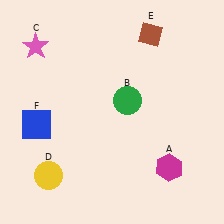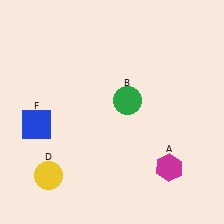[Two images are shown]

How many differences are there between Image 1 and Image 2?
There are 2 differences between the two images.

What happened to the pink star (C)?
The pink star (C) was removed in Image 2. It was in the top-left area of Image 1.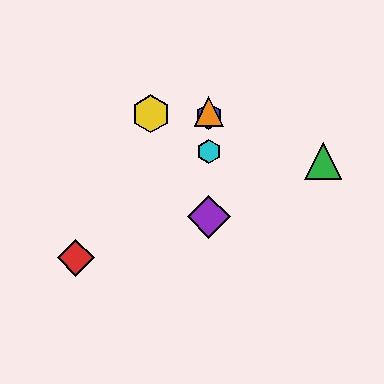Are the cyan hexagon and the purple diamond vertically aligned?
Yes, both are at x≈209.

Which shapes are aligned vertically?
The blue hexagon, the purple diamond, the orange triangle, the cyan hexagon are aligned vertically.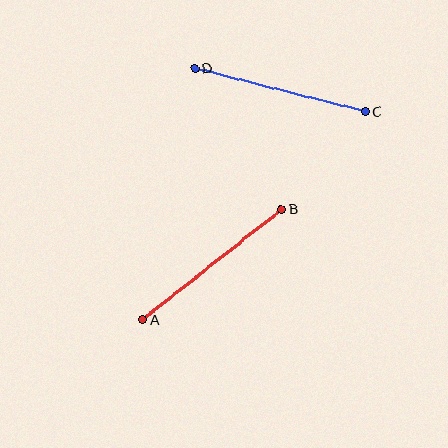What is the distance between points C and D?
The distance is approximately 176 pixels.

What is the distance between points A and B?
The distance is approximately 178 pixels.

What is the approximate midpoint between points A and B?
The midpoint is at approximately (212, 265) pixels.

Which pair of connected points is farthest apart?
Points A and B are farthest apart.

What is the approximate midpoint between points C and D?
The midpoint is at approximately (280, 90) pixels.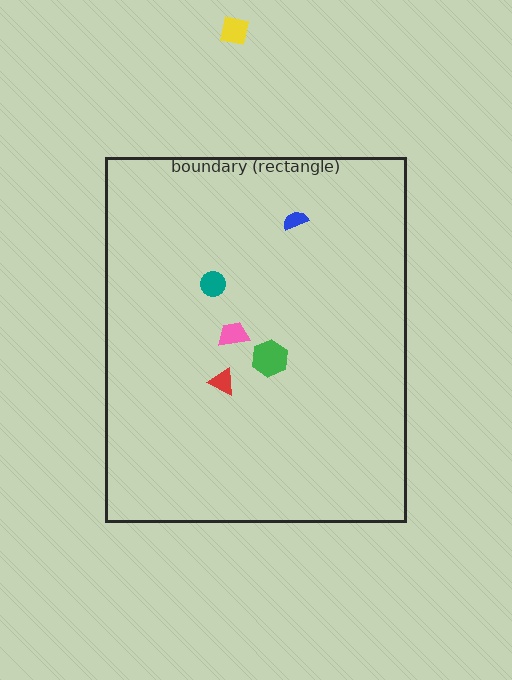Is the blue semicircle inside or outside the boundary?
Inside.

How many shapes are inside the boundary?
5 inside, 1 outside.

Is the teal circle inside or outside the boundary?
Inside.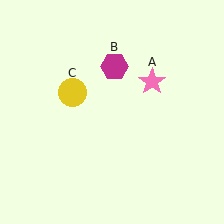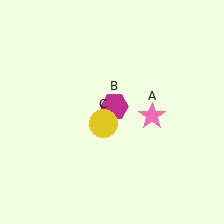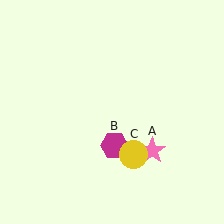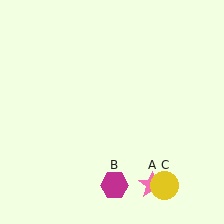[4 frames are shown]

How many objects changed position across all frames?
3 objects changed position: pink star (object A), magenta hexagon (object B), yellow circle (object C).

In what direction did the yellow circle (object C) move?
The yellow circle (object C) moved down and to the right.